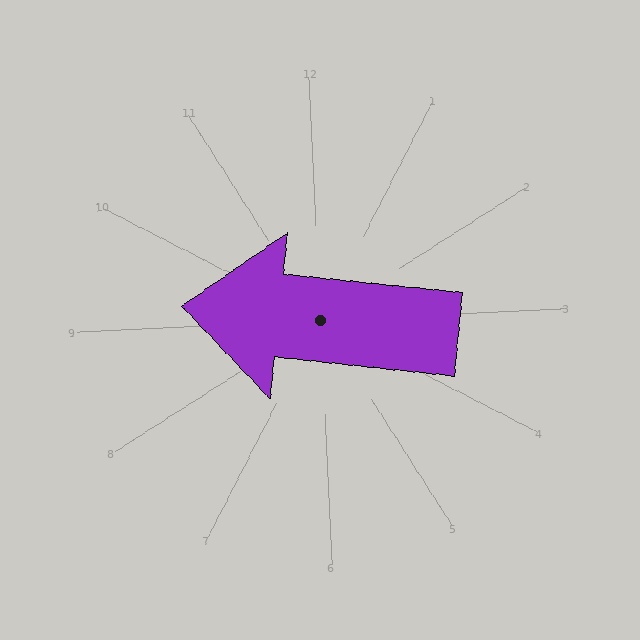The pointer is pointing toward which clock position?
Roughly 9 o'clock.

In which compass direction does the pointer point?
West.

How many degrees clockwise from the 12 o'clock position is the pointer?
Approximately 279 degrees.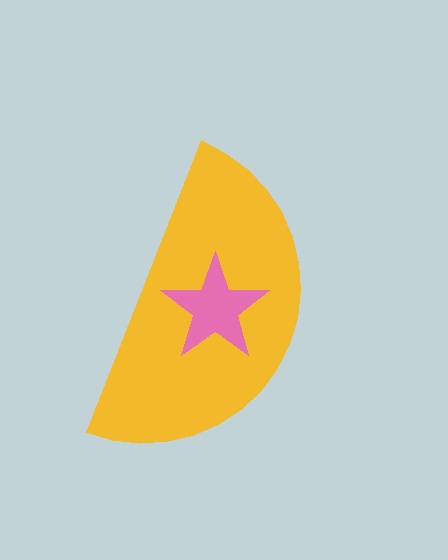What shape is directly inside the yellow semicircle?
The pink star.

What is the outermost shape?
The yellow semicircle.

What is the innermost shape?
The pink star.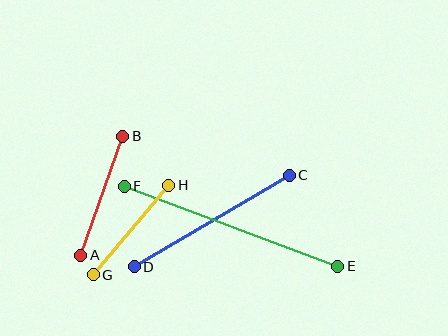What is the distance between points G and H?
The distance is approximately 117 pixels.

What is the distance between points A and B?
The distance is approximately 126 pixels.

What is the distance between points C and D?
The distance is approximately 180 pixels.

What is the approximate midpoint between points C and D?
The midpoint is at approximately (212, 221) pixels.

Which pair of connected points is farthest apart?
Points E and F are farthest apart.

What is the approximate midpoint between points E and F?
The midpoint is at approximately (231, 226) pixels.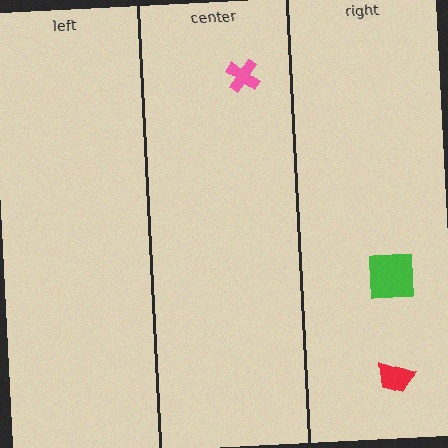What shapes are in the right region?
The green square, the red trapezoid.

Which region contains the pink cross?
The center region.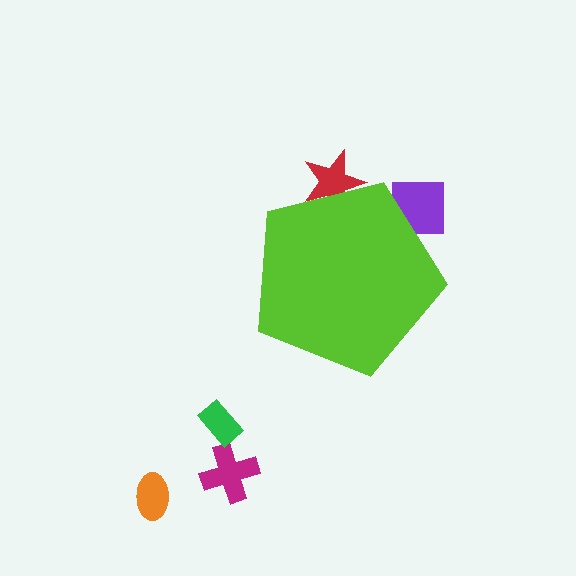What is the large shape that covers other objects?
A lime pentagon.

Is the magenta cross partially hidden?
No, the magenta cross is fully visible.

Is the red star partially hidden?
Yes, the red star is partially hidden behind the lime pentagon.